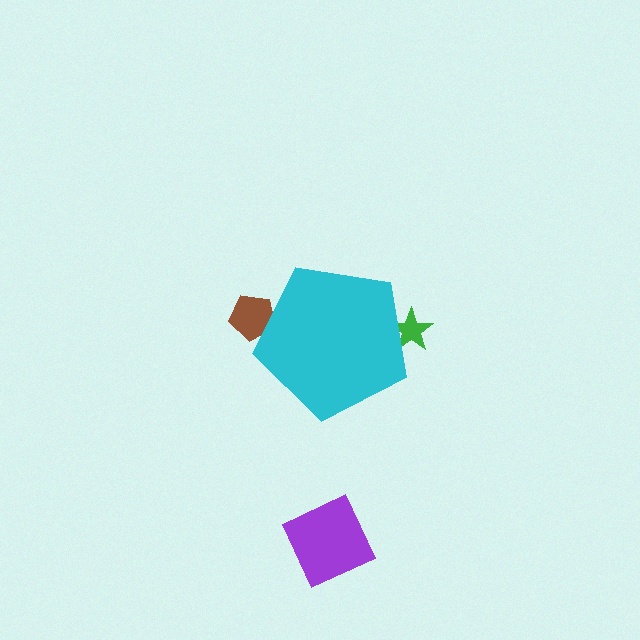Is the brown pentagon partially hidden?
Yes, the brown pentagon is partially hidden behind the cyan pentagon.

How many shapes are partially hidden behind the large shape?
2 shapes are partially hidden.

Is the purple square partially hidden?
No, the purple square is fully visible.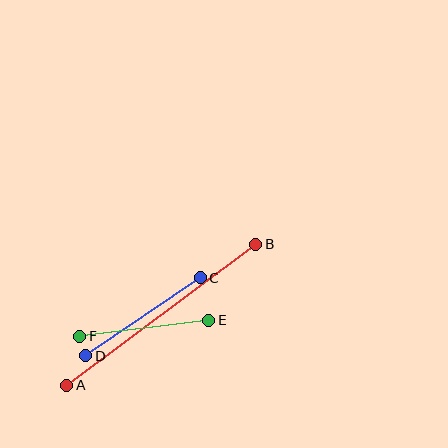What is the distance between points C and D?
The distance is approximately 138 pixels.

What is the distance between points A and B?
The distance is approximately 236 pixels.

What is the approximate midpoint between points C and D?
The midpoint is at approximately (143, 317) pixels.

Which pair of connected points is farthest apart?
Points A and B are farthest apart.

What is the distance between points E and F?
The distance is approximately 130 pixels.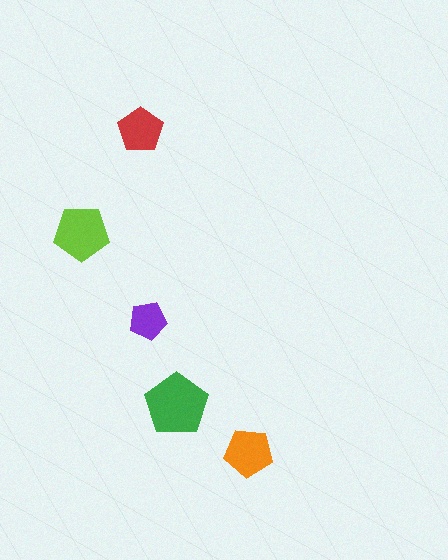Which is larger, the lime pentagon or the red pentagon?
The lime one.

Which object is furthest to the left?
The lime pentagon is leftmost.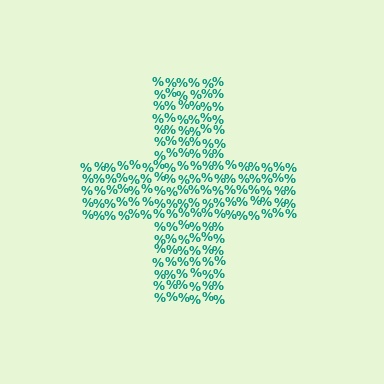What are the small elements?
The small elements are percent signs.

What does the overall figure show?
The overall figure shows a cross.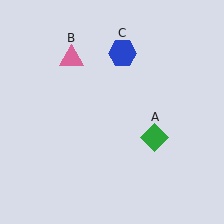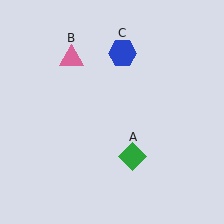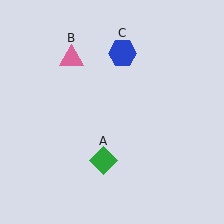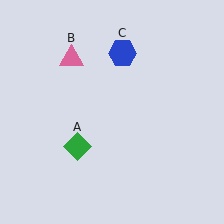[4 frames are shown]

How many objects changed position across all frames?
1 object changed position: green diamond (object A).